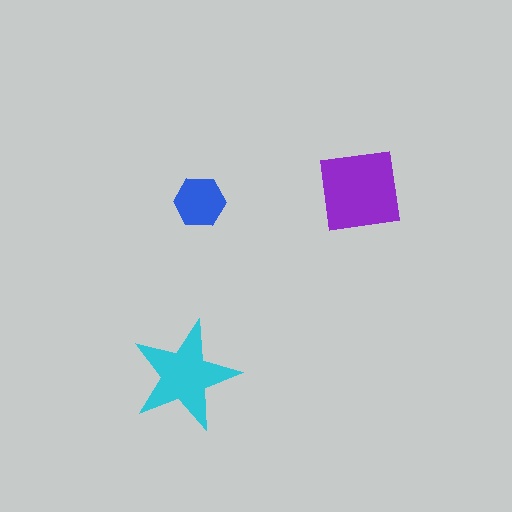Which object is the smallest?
The blue hexagon.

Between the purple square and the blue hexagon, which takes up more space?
The purple square.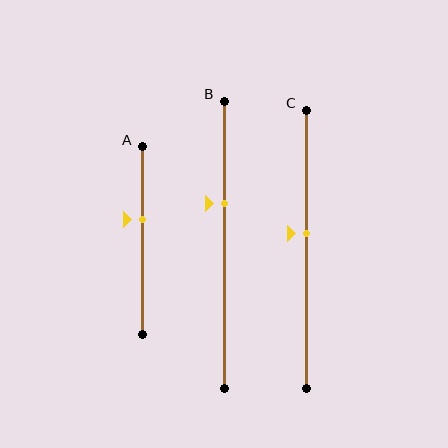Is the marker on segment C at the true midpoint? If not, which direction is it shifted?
No, the marker on segment C is shifted upward by about 6% of the segment length.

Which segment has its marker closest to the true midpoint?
Segment C has its marker closest to the true midpoint.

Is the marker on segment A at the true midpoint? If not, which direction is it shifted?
No, the marker on segment A is shifted upward by about 11% of the segment length.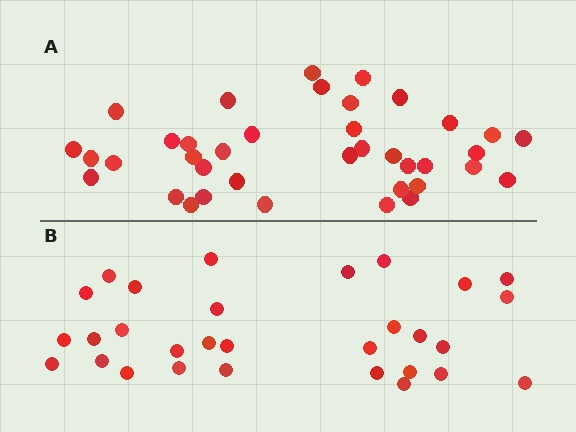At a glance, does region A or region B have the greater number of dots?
Region A (the top region) has more dots.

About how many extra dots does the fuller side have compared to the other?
Region A has roughly 8 or so more dots than region B.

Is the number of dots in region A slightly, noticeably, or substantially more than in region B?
Region A has noticeably more, but not dramatically so. The ratio is roughly 1.3 to 1.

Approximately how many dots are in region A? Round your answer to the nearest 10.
About 40 dots. (The exact count is 38, which rounds to 40.)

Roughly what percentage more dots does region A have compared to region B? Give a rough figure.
About 25% more.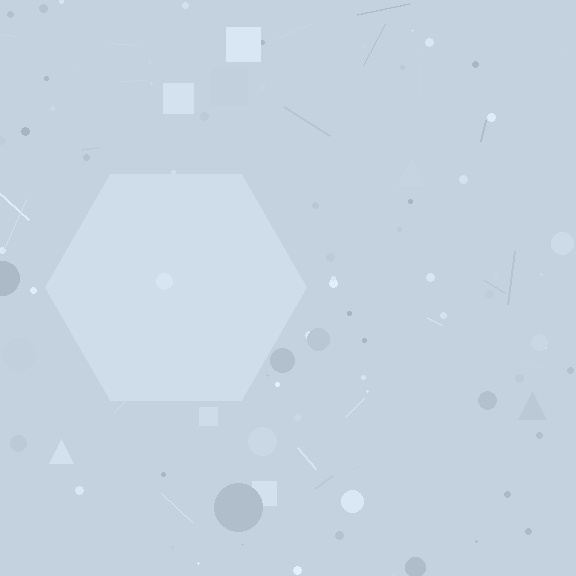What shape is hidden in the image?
A hexagon is hidden in the image.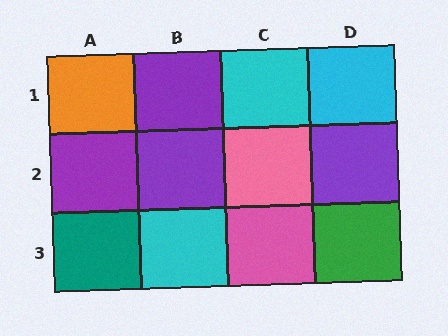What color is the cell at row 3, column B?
Cyan.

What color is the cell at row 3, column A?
Teal.